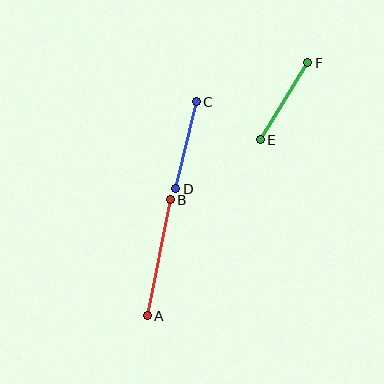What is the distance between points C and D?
The distance is approximately 90 pixels.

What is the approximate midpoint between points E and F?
The midpoint is at approximately (284, 101) pixels.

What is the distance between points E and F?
The distance is approximately 90 pixels.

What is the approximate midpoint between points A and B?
The midpoint is at approximately (159, 258) pixels.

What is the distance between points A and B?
The distance is approximately 118 pixels.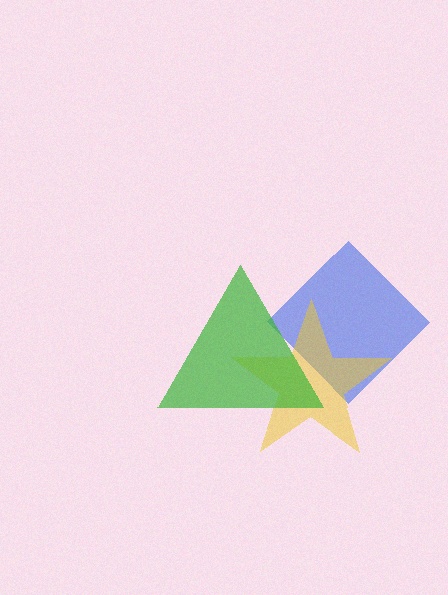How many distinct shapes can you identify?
There are 3 distinct shapes: a blue diamond, a yellow star, a green triangle.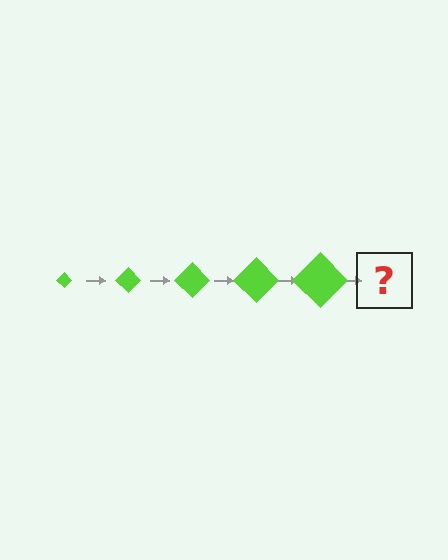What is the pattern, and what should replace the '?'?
The pattern is that the diamond gets progressively larger each step. The '?' should be a lime diamond, larger than the previous one.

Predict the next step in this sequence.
The next step is a lime diamond, larger than the previous one.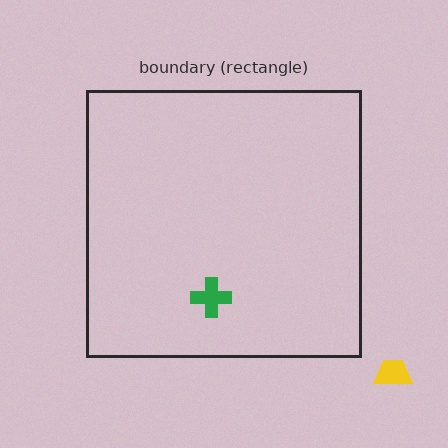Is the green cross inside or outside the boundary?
Inside.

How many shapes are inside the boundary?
1 inside, 1 outside.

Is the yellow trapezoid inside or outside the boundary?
Outside.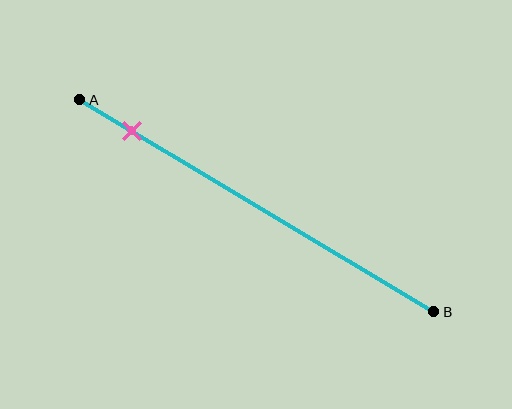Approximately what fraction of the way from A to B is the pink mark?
The pink mark is approximately 15% of the way from A to B.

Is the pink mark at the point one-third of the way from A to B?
No, the mark is at about 15% from A, not at the 33% one-third point.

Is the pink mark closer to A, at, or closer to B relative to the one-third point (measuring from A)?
The pink mark is closer to point A than the one-third point of segment AB.